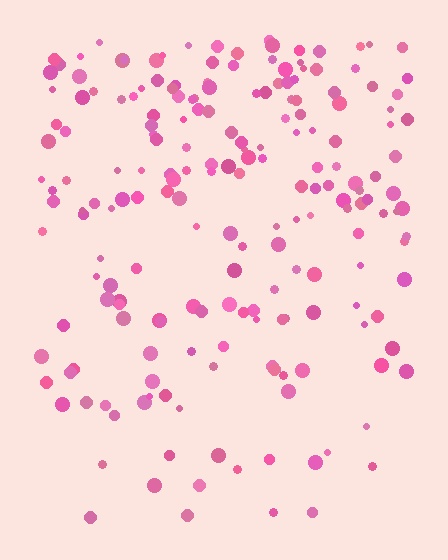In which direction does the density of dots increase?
From bottom to top, with the top side densest.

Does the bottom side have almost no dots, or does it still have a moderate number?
Still a moderate number, just noticeably fewer than the top.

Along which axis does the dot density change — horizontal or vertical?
Vertical.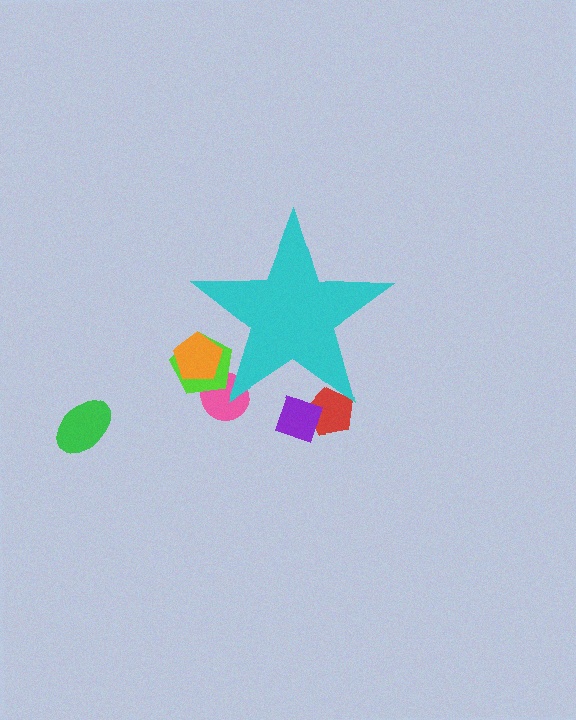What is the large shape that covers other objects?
A cyan star.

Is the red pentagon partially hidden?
Yes, the red pentagon is partially hidden behind the cyan star.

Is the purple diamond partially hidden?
Yes, the purple diamond is partially hidden behind the cyan star.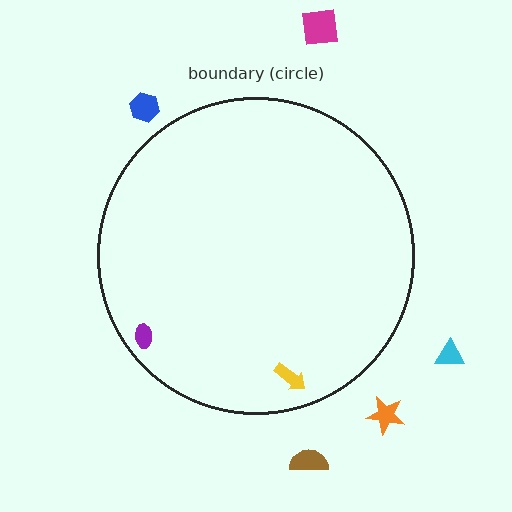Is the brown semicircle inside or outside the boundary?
Outside.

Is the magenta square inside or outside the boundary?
Outside.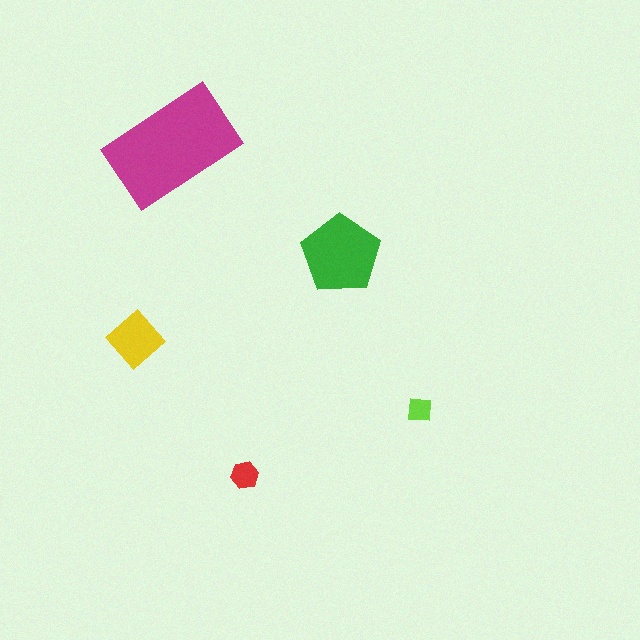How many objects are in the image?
There are 5 objects in the image.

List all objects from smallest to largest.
The lime square, the red hexagon, the yellow diamond, the green pentagon, the magenta rectangle.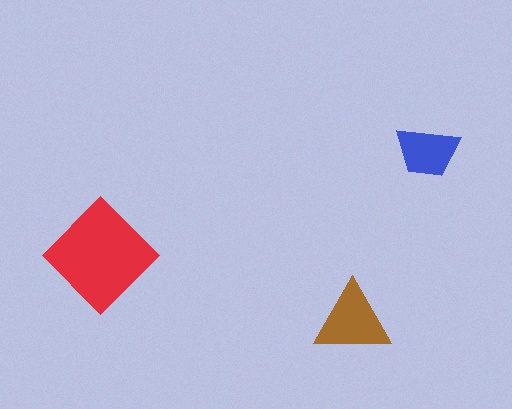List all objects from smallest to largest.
The blue trapezoid, the brown triangle, the red diamond.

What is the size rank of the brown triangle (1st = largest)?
2nd.